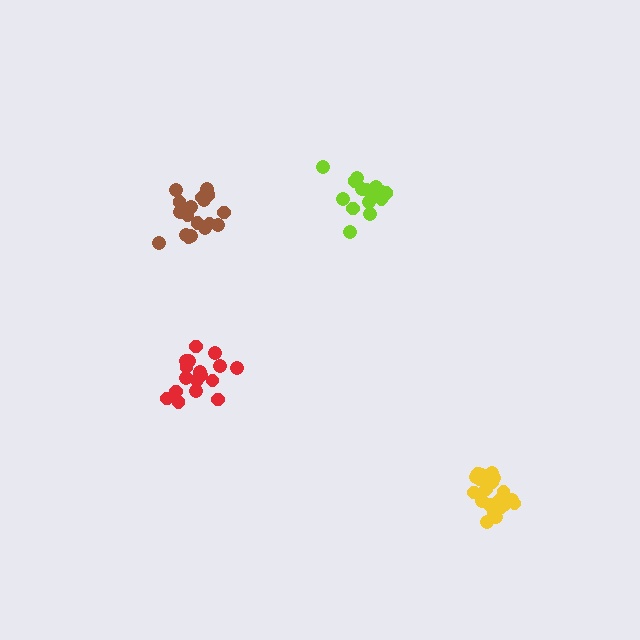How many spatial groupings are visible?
There are 4 spatial groupings.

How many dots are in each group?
Group 1: 18 dots, Group 2: 18 dots, Group 3: 15 dots, Group 4: 21 dots (72 total).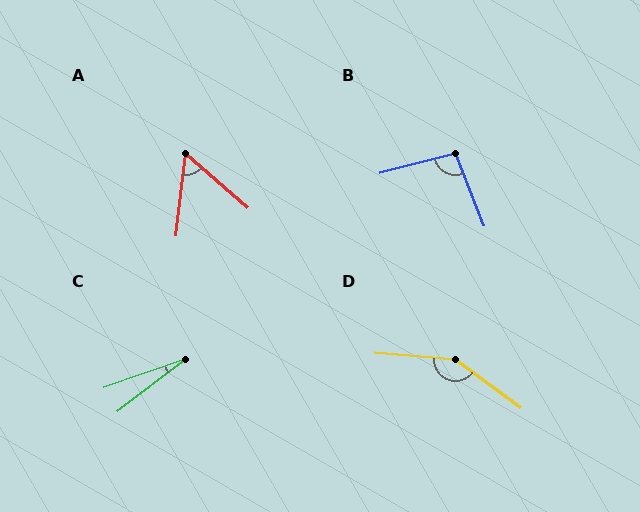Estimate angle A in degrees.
Approximately 55 degrees.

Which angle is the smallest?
C, at approximately 18 degrees.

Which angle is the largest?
D, at approximately 148 degrees.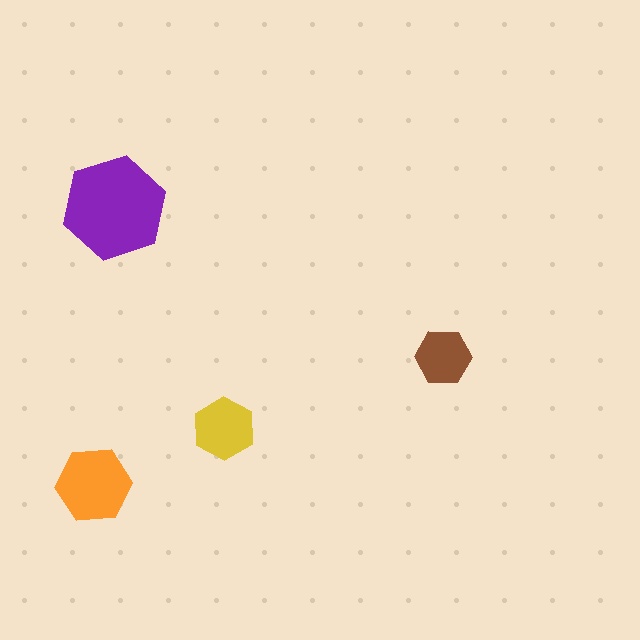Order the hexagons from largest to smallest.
the purple one, the orange one, the yellow one, the brown one.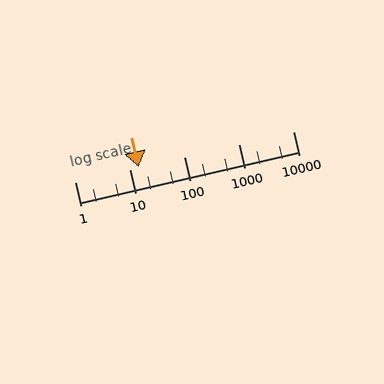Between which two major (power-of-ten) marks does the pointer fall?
The pointer is between 10 and 100.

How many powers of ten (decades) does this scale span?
The scale spans 4 decades, from 1 to 10000.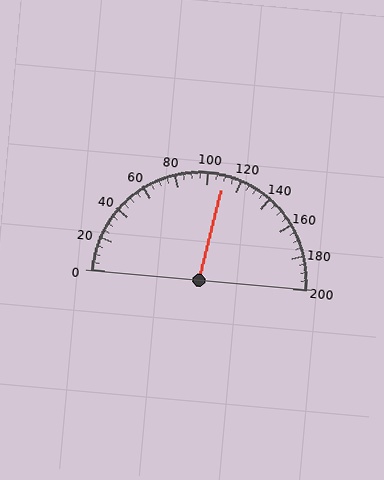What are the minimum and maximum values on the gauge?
The gauge ranges from 0 to 200.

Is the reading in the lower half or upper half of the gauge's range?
The reading is in the upper half of the range (0 to 200).